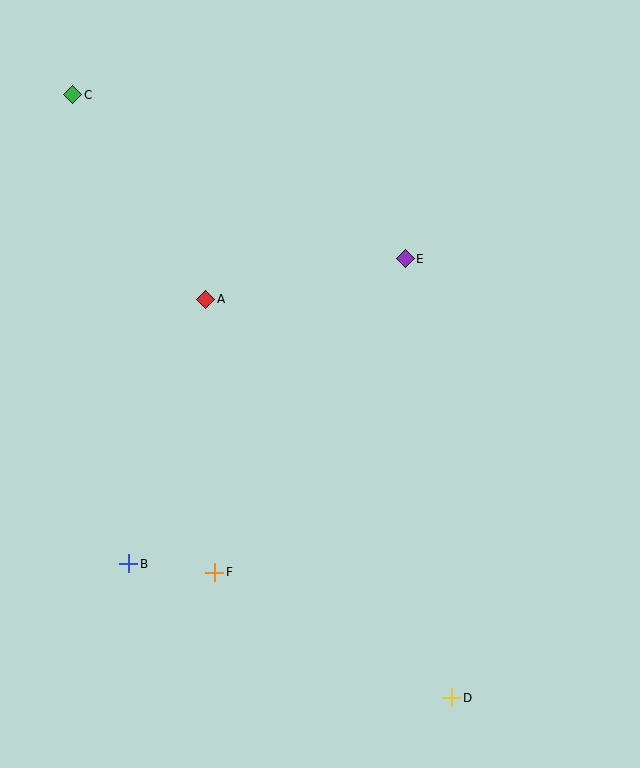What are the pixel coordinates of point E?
Point E is at (405, 259).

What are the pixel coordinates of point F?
Point F is at (215, 572).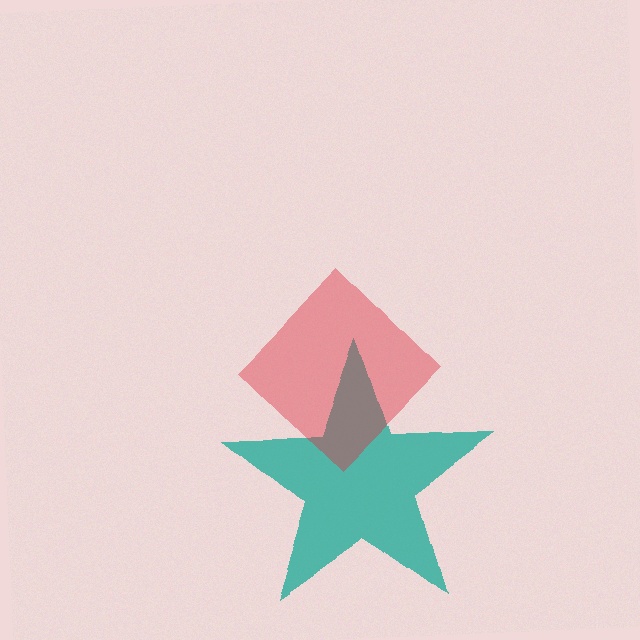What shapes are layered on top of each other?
The layered shapes are: a teal star, a red diamond.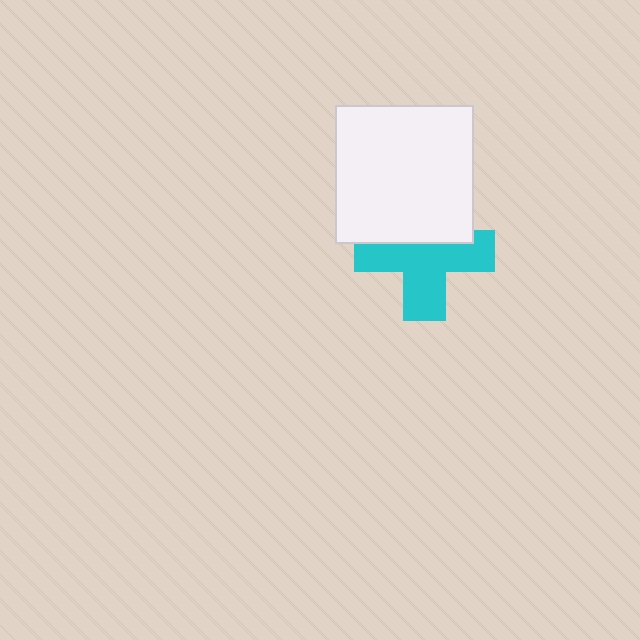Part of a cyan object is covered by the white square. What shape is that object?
It is a cross.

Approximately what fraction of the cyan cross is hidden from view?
Roughly 37% of the cyan cross is hidden behind the white square.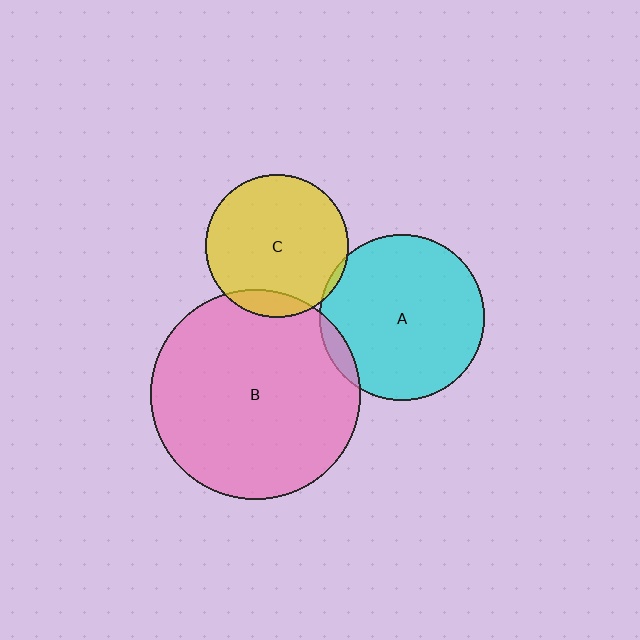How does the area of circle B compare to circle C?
Approximately 2.1 times.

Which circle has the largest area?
Circle B (pink).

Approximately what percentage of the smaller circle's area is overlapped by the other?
Approximately 10%.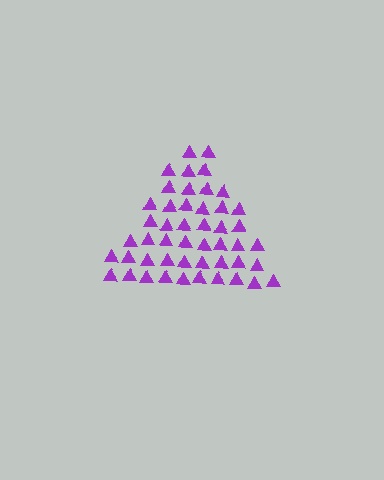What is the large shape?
The large shape is a triangle.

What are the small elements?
The small elements are triangles.